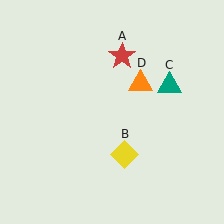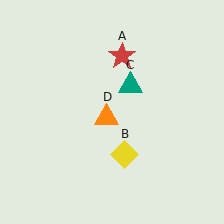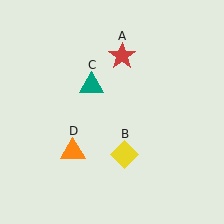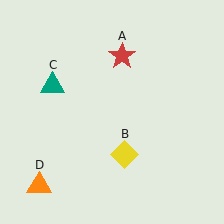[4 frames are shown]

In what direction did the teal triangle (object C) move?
The teal triangle (object C) moved left.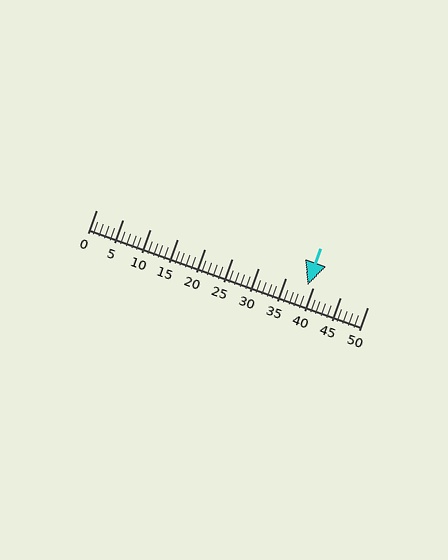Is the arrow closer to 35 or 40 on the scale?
The arrow is closer to 40.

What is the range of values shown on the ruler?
The ruler shows values from 0 to 50.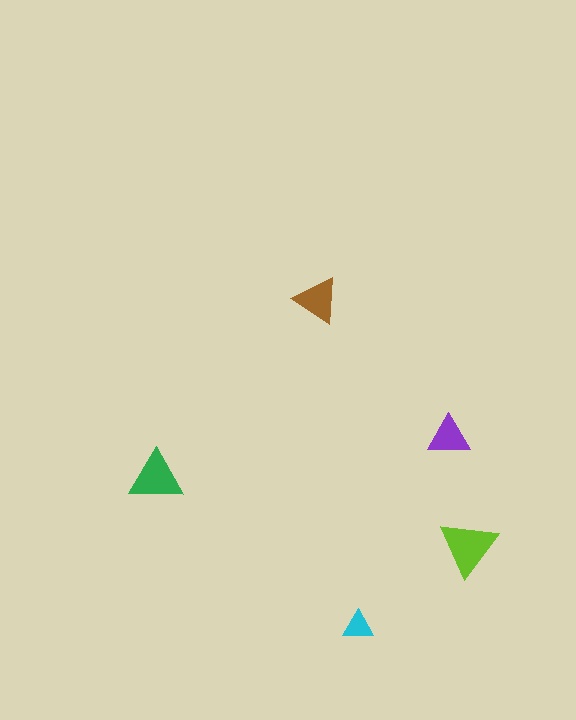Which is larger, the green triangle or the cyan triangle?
The green one.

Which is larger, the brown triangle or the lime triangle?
The lime one.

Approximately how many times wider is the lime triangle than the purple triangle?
About 1.5 times wider.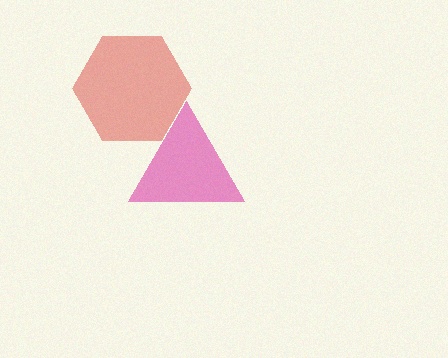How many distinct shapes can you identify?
There are 2 distinct shapes: a red hexagon, a magenta triangle.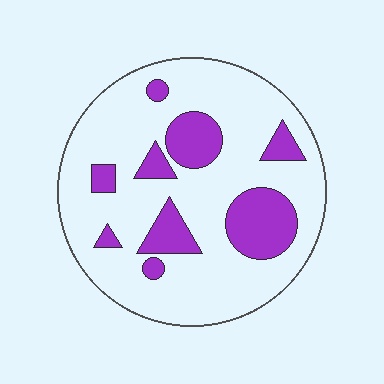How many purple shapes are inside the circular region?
9.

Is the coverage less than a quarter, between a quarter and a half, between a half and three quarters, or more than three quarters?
Less than a quarter.